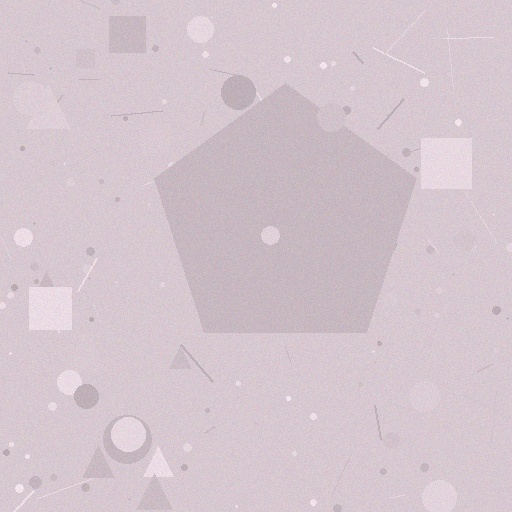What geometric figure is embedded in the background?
A pentagon is embedded in the background.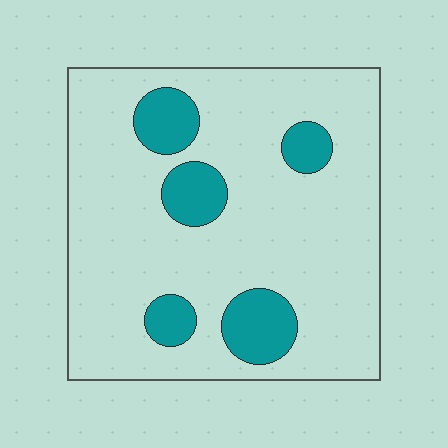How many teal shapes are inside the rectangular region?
5.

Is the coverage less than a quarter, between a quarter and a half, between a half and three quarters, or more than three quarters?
Less than a quarter.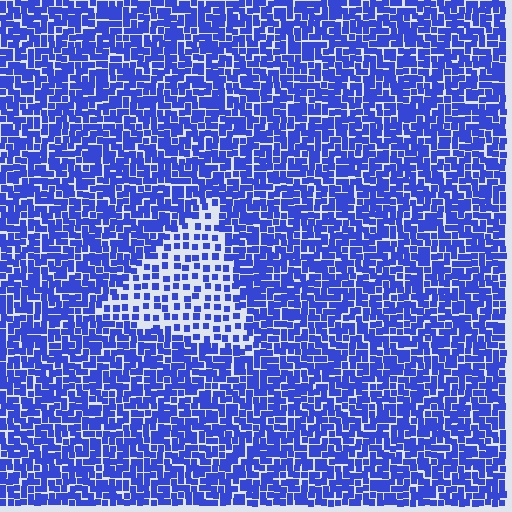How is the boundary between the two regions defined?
The boundary is defined by a change in element density (approximately 2.2x ratio). All elements are the same color, size, and shape.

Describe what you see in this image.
The image contains small blue elements arranged at two different densities. A triangle-shaped region is visible where the elements are less densely packed than the surrounding area.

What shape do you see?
I see a triangle.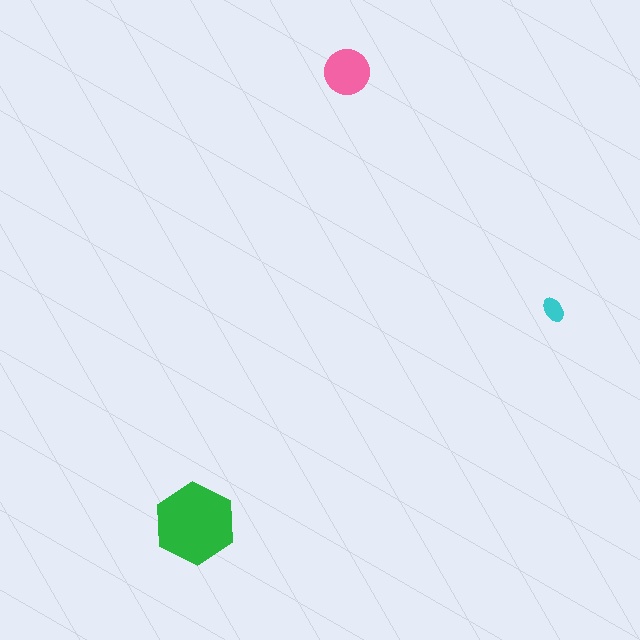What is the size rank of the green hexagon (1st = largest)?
1st.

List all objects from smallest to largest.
The cyan ellipse, the pink circle, the green hexagon.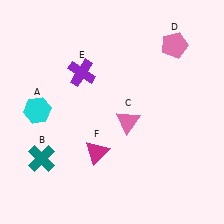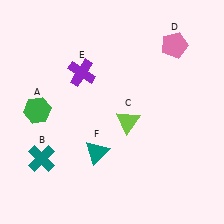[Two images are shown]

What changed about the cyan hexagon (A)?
In Image 1, A is cyan. In Image 2, it changed to green.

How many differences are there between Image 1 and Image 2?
There are 3 differences between the two images.